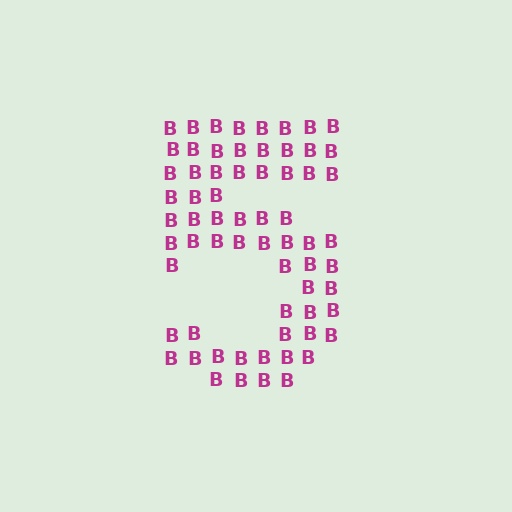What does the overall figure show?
The overall figure shows the digit 5.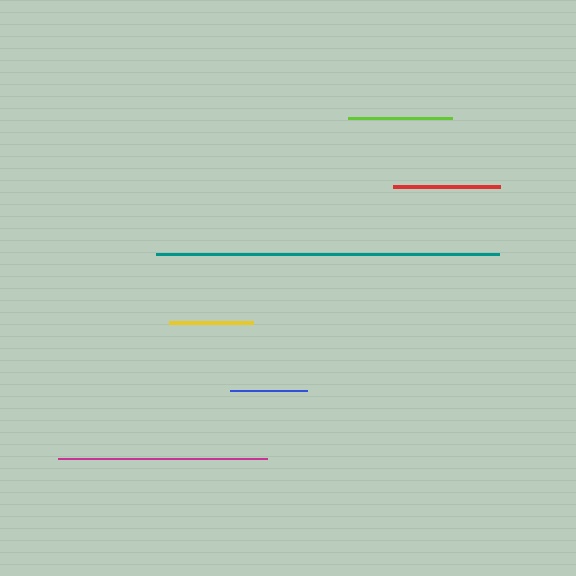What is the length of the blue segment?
The blue segment is approximately 76 pixels long.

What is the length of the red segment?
The red segment is approximately 108 pixels long.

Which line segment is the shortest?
The blue line is the shortest at approximately 76 pixels.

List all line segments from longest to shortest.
From longest to shortest: teal, magenta, red, lime, yellow, blue.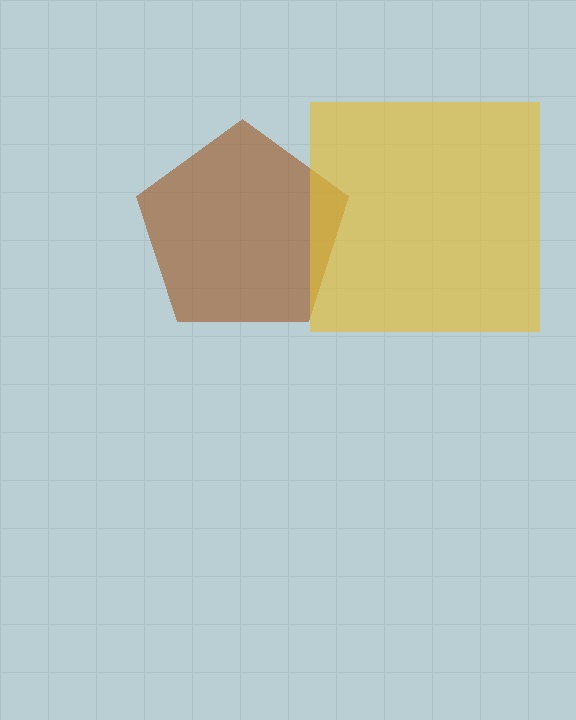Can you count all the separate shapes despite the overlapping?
Yes, there are 2 separate shapes.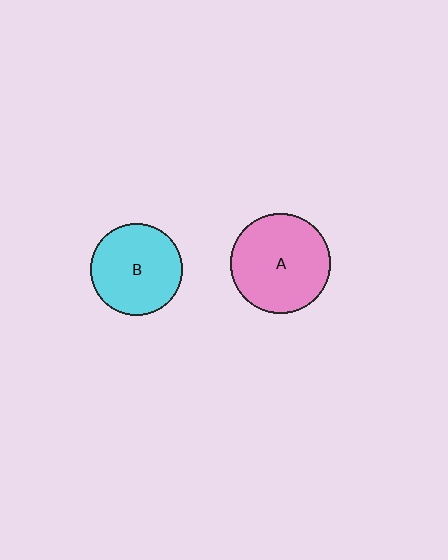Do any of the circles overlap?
No, none of the circles overlap.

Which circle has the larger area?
Circle A (pink).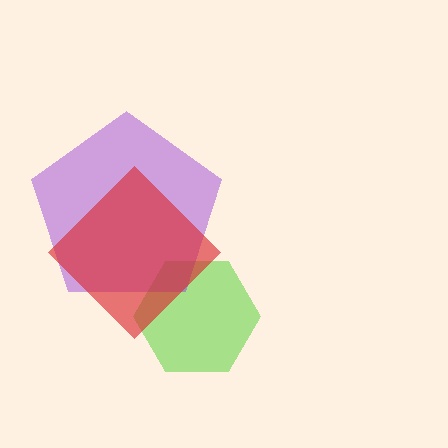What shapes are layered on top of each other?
The layered shapes are: a lime hexagon, a purple pentagon, a red diamond.